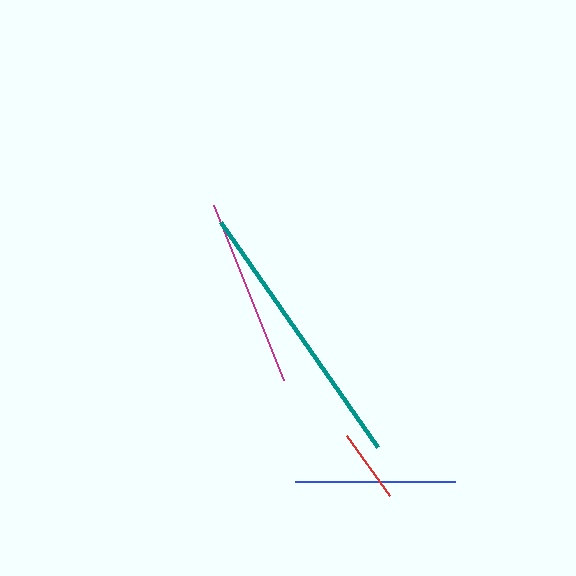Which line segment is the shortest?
The red line is the shortest at approximately 73 pixels.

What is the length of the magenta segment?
The magenta segment is approximately 189 pixels long.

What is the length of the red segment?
The red segment is approximately 73 pixels long.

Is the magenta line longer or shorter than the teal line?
The teal line is longer than the magenta line.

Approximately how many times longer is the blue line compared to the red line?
The blue line is approximately 2.2 times the length of the red line.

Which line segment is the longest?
The teal line is the longest at approximately 274 pixels.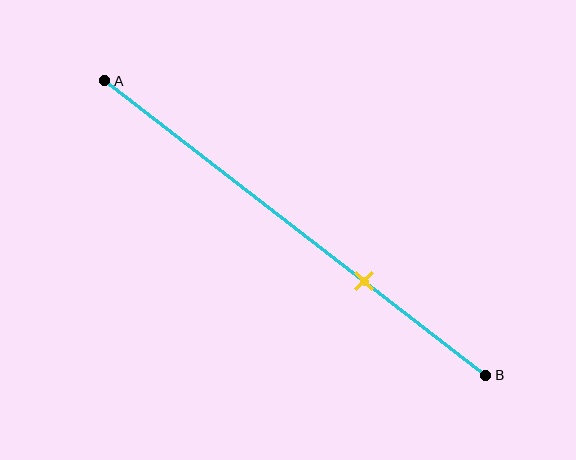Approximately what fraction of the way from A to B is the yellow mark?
The yellow mark is approximately 70% of the way from A to B.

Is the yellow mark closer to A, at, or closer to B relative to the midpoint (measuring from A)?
The yellow mark is closer to point B than the midpoint of segment AB.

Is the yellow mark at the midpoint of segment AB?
No, the mark is at about 70% from A, not at the 50% midpoint.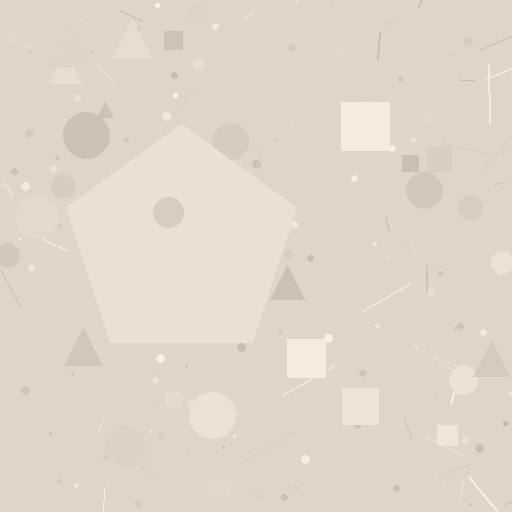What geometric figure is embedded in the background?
A pentagon is embedded in the background.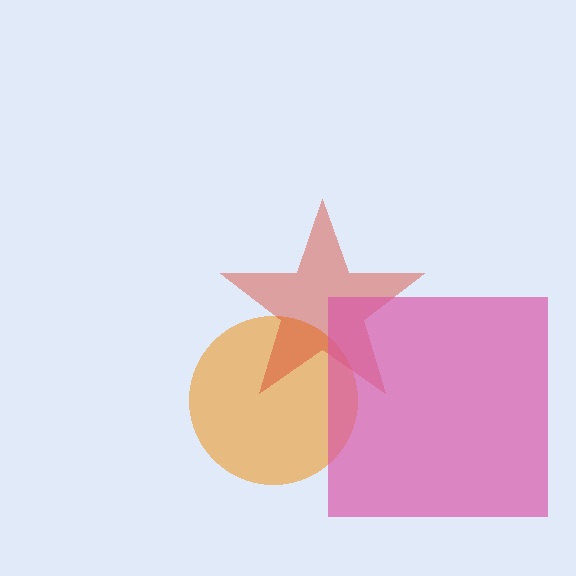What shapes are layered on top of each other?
The layered shapes are: an orange circle, a red star, a pink square.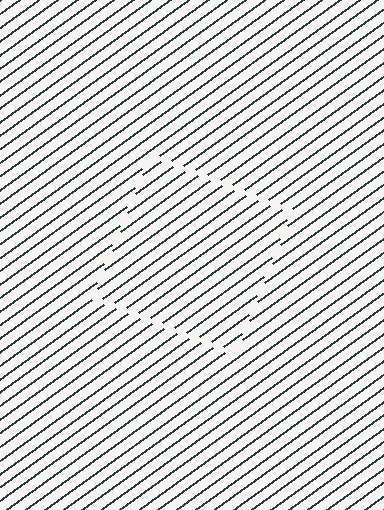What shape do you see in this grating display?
An illusory square. The interior of the shape contains the same grating, shifted by half a period — the contour is defined by the phase discontinuity where line-ends from the inner and outer gratings abut.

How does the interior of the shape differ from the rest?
The interior of the shape contains the same grating, shifted by half a period — the contour is defined by the phase discontinuity where line-ends from the inner and outer gratings abut.